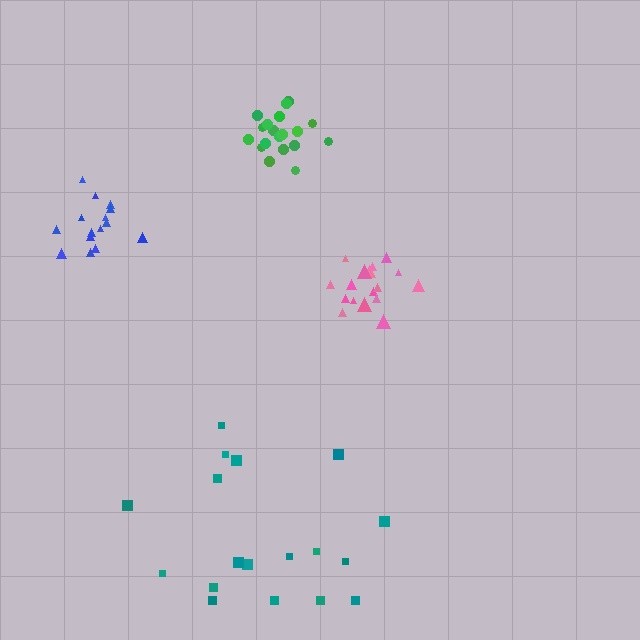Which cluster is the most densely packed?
Green.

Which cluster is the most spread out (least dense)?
Teal.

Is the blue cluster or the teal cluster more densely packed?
Blue.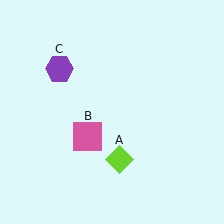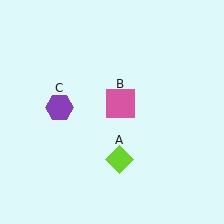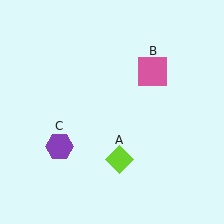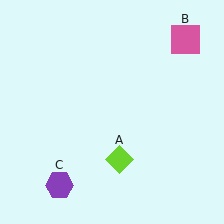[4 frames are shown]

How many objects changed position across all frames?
2 objects changed position: pink square (object B), purple hexagon (object C).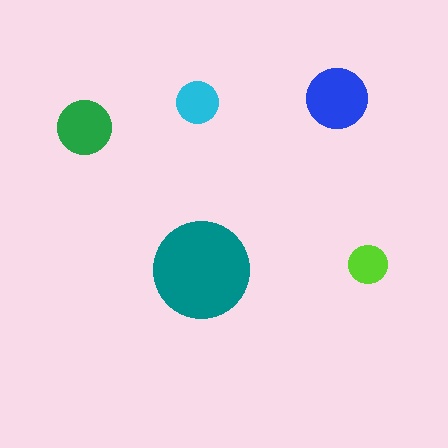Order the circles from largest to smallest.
the teal one, the blue one, the green one, the cyan one, the lime one.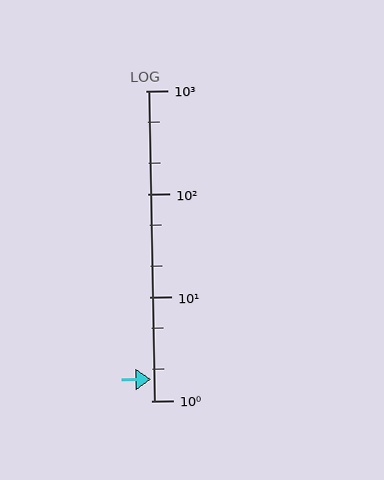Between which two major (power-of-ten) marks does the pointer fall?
The pointer is between 1 and 10.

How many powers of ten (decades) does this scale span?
The scale spans 3 decades, from 1 to 1000.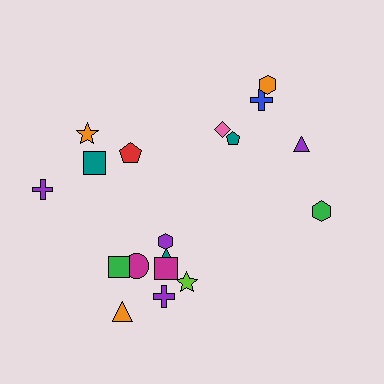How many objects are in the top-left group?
There are 4 objects.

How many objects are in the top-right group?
There are 6 objects.